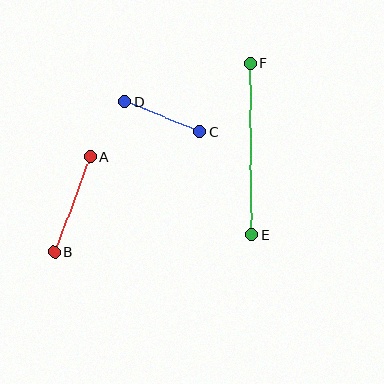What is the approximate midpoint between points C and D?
The midpoint is at approximately (162, 117) pixels.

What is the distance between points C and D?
The distance is approximately 82 pixels.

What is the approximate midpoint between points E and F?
The midpoint is at approximately (251, 149) pixels.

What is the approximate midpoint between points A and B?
The midpoint is at approximately (72, 204) pixels.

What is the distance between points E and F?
The distance is approximately 172 pixels.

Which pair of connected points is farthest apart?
Points E and F are farthest apart.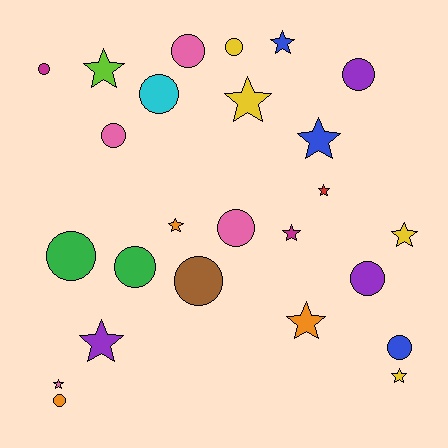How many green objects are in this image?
There are 2 green objects.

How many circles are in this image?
There are 13 circles.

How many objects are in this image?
There are 25 objects.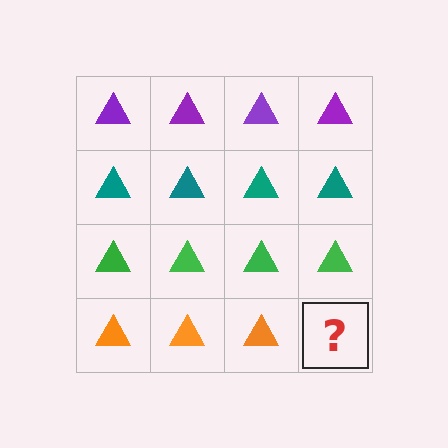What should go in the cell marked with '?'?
The missing cell should contain an orange triangle.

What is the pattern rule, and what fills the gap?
The rule is that each row has a consistent color. The gap should be filled with an orange triangle.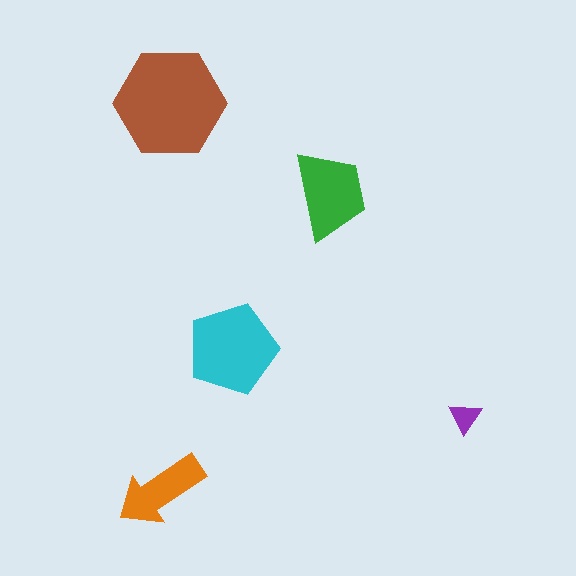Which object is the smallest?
The purple triangle.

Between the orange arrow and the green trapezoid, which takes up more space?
The green trapezoid.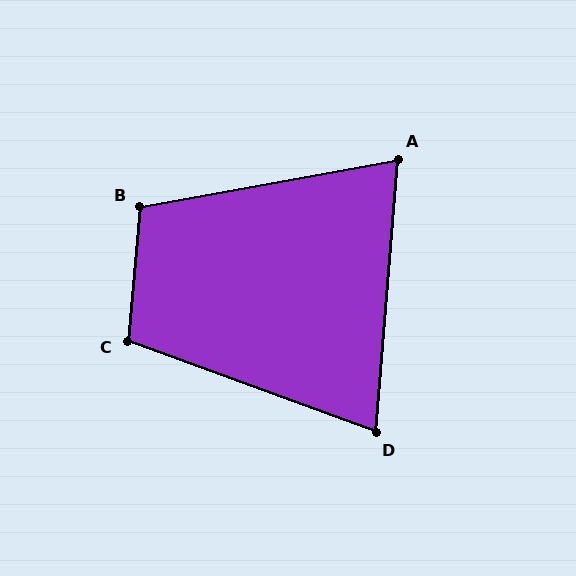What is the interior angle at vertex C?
Approximately 105 degrees (obtuse).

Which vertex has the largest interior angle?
B, at approximately 106 degrees.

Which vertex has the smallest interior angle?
D, at approximately 74 degrees.